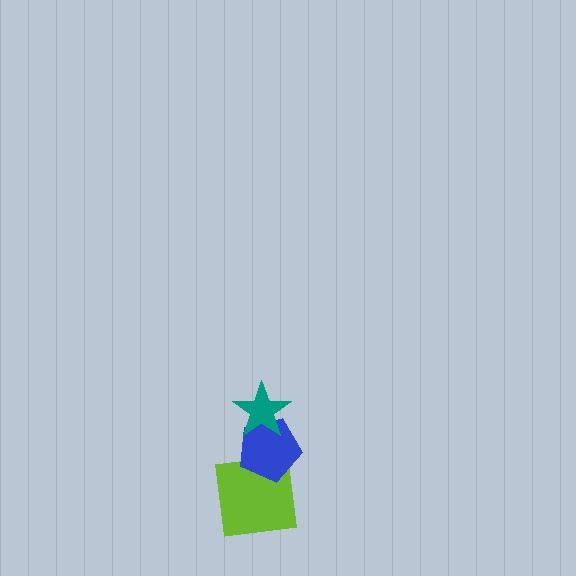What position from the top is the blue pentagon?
The blue pentagon is 2nd from the top.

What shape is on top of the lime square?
The blue pentagon is on top of the lime square.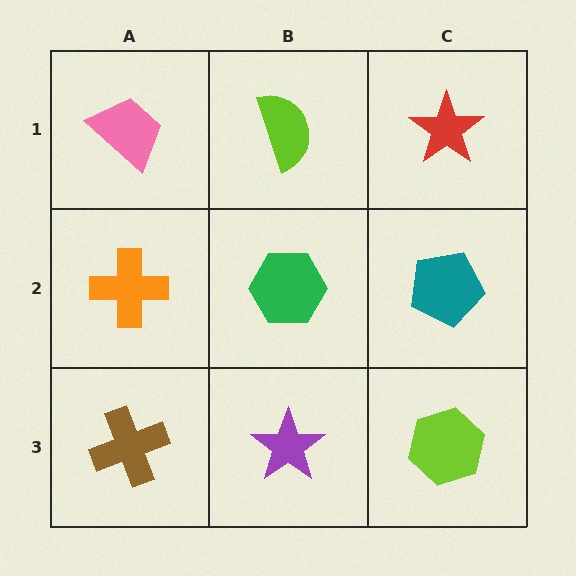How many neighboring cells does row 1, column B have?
3.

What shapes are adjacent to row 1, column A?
An orange cross (row 2, column A), a lime semicircle (row 1, column B).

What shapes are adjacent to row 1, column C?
A teal pentagon (row 2, column C), a lime semicircle (row 1, column B).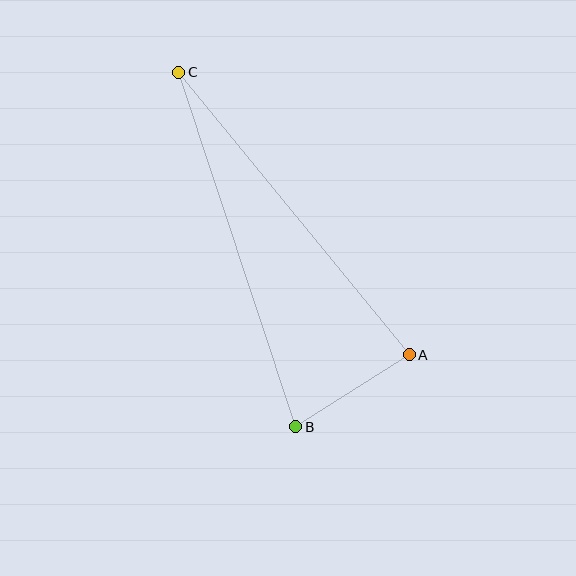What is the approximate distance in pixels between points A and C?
The distance between A and C is approximately 365 pixels.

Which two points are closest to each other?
Points A and B are closest to each other.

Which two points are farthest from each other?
Points B and C are farthest from each other.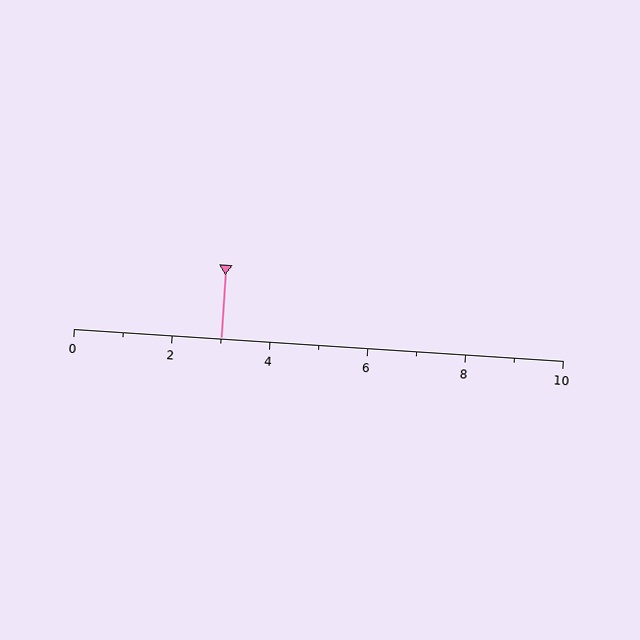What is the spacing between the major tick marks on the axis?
The major ticks are spaced 2 apart.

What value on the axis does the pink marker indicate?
The marker indicates approximately 3.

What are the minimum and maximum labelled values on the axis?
The axis runs from 0 to 10.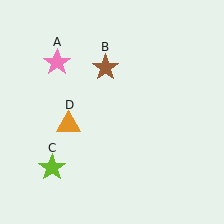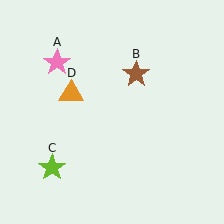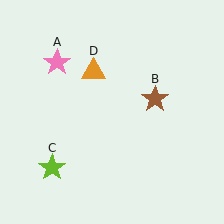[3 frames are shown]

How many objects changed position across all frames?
2 objects changed position: brown star (object B), orange triangle (object D).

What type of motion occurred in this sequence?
The brown star (object B), orange triangle (object D) rotated clockwise around the center of the scene.